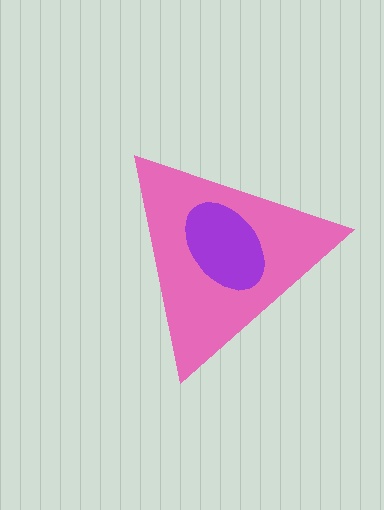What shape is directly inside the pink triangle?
The purple ellipse.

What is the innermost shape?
The purple ellipse.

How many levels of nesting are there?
2.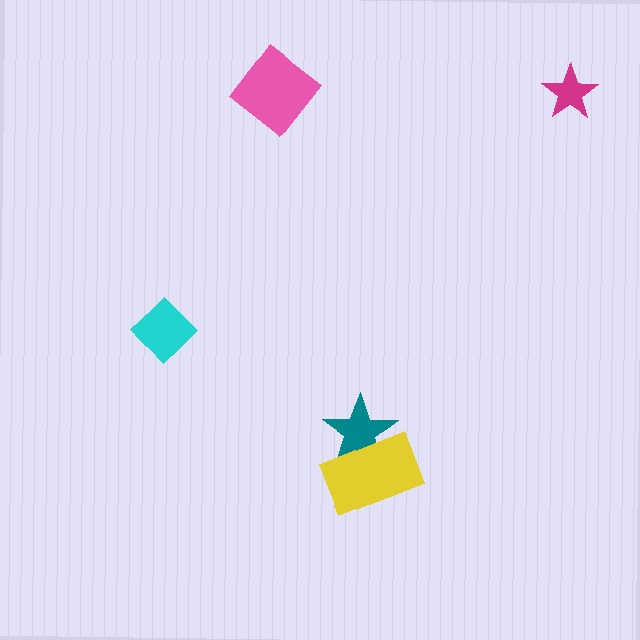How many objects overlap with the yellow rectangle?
1 object overlaps with the yellow rectangle.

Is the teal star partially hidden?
Yes, it is partially covered by another shape.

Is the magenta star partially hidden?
No, no other shape covers it.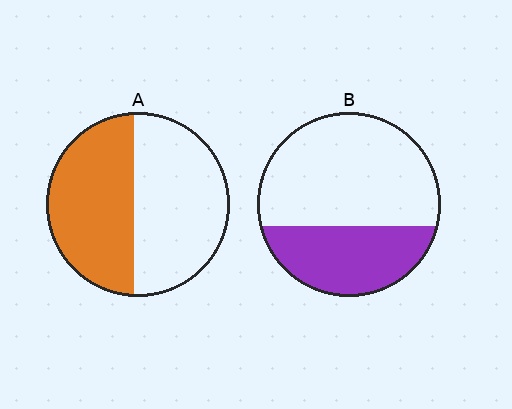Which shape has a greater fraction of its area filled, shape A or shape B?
Shape A.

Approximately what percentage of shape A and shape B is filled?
A is approximately 45% and B is approximately 35%.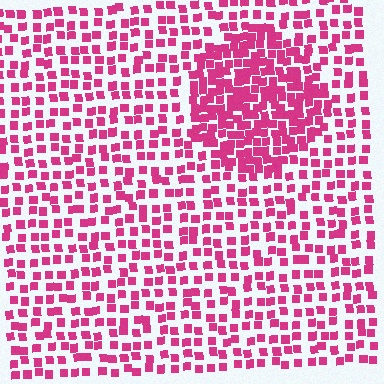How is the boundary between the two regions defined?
The boundary is defined by a change in element density (approximately 2.0x ratio). All elements are the same color, size, and shape.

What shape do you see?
I see a circle.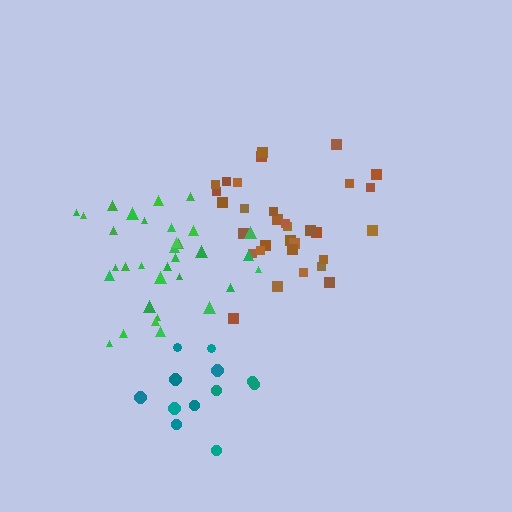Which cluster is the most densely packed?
Green.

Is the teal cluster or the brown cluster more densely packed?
Teal.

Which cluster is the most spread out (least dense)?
Brown.